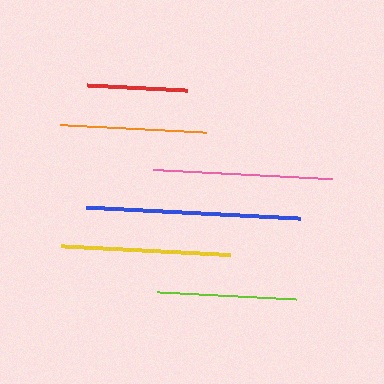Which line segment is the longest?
The blue line is the longest at approximately 215 pixels.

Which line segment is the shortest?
The red line is the shortest at approximately 100 pixels.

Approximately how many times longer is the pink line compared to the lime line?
The pink line is approximately 1.3 times the length of the lime line.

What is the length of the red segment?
The red segment is approximately 100 pixels long.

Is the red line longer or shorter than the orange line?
The orange line is longer than the red line.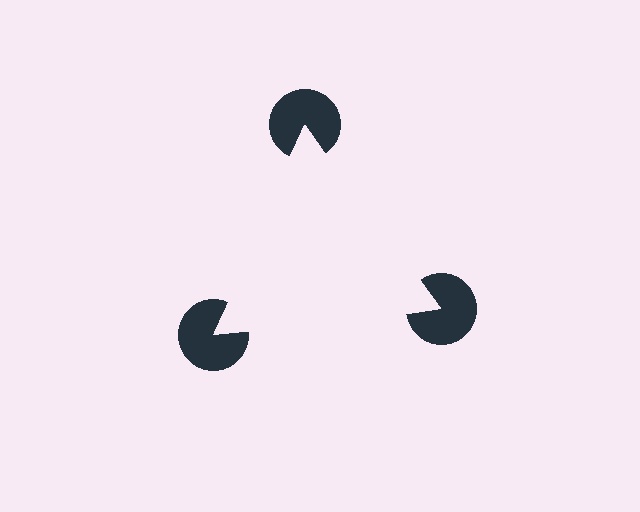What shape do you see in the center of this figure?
An illusory triangle — its edges are inferred from the aligned wedge cuts in the pac-man discs, not physically drawn.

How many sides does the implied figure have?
3 sides.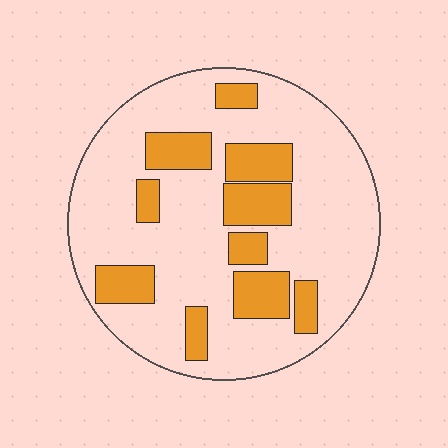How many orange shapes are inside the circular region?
10.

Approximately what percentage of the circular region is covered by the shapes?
Approximately 25%.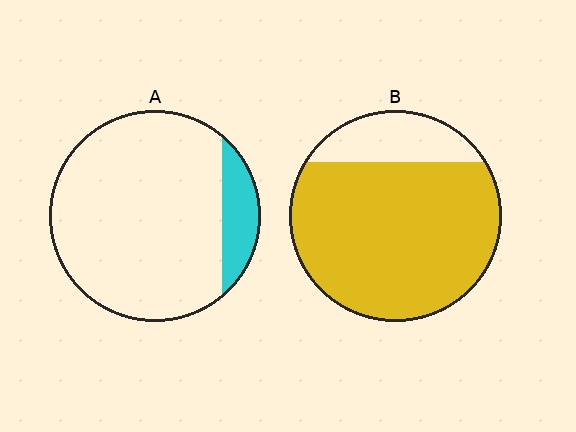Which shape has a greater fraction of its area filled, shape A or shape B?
Shape B.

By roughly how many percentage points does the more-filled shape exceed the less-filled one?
By roughly 70 percentage points (B over A).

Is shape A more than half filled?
No.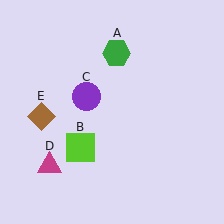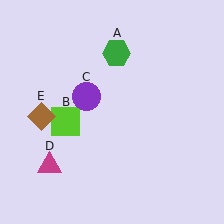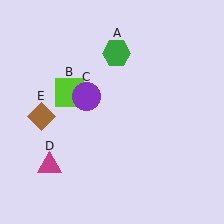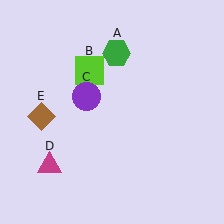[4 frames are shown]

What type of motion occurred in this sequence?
The lime square (object B) rotated clockwise around the center of the scene.